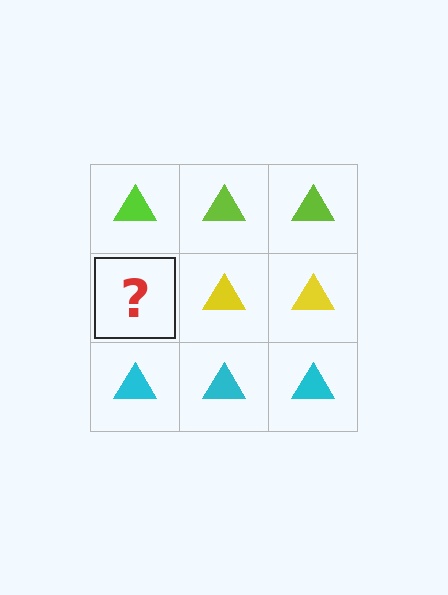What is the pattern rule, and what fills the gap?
The rule is that each row has a consistent color. The gap should be filled with a yellow triangle.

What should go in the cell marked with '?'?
The missing cell should contain a yellow triangle.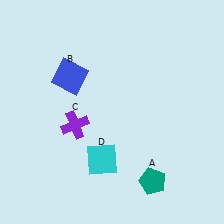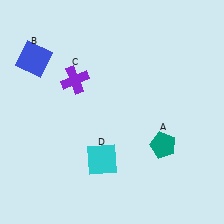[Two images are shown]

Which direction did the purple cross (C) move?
The purple cross (C) moved up.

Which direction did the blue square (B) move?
The blue square (B) moved left.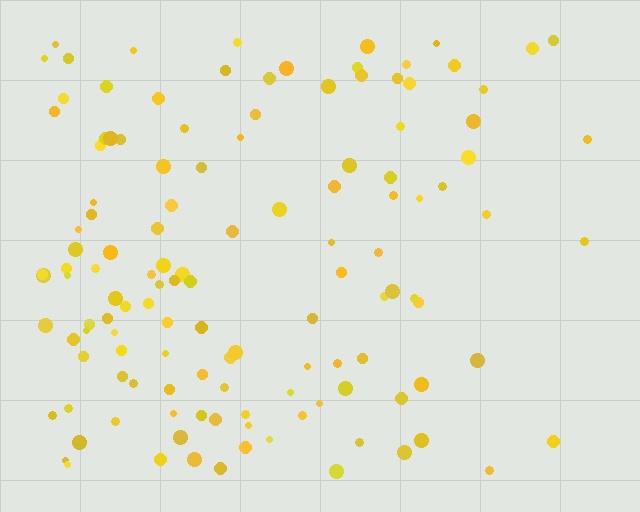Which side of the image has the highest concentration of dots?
The left.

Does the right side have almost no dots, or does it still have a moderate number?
Still a moderate number, just noticeably fewer than the left.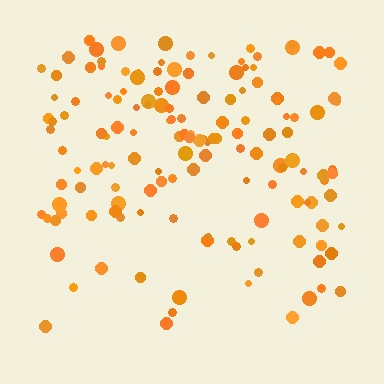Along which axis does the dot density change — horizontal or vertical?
Vertical.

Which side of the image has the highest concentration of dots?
The top.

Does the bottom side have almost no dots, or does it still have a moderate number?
Still a moderate number, just noticeably fewer than the top.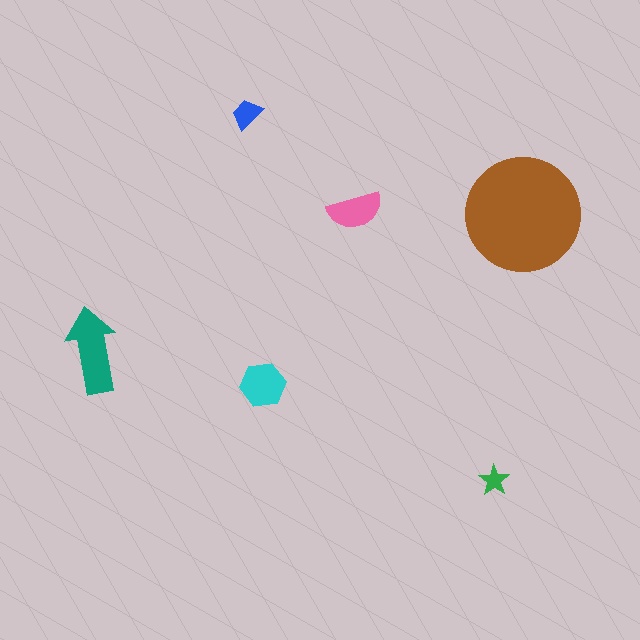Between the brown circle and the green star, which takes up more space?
The brown circle.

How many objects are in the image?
There are 6 objects in the image.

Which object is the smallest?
The green star.